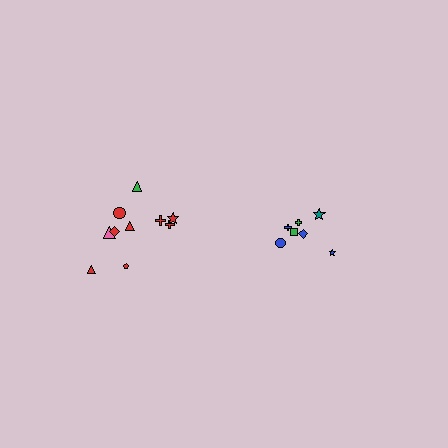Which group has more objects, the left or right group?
The left group.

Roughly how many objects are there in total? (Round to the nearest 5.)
Roughly 15 objects in total.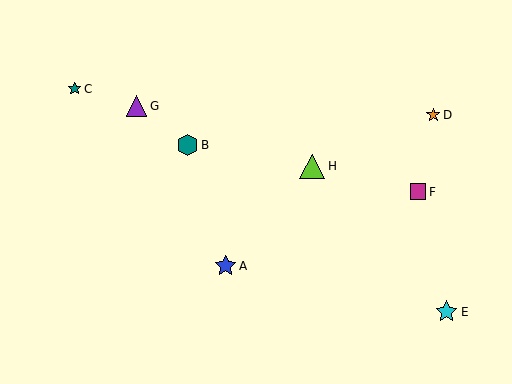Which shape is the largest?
The lime triangle (labeled H) is the largest.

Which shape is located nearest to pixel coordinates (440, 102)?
The orange star (labeled D) at (433, 115) is nearest to that location.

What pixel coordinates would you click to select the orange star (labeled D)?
Click at (433, 115) to select the orange star D.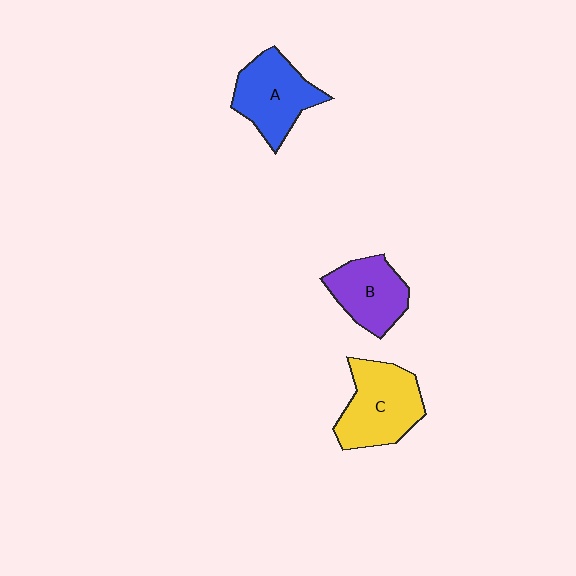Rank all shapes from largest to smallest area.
From largest to smallest: C (yellow), A (blue), B (purple).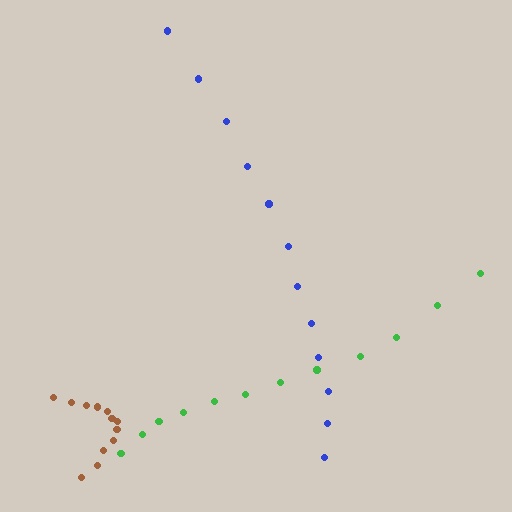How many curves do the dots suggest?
There are 3 distinct paths.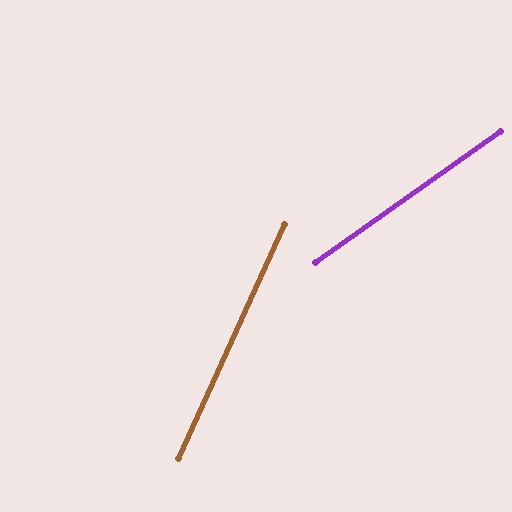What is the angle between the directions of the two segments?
Approximately 30 degrees.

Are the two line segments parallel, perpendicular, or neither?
Neither parallel nor perpendicular — they differ by about 30°.